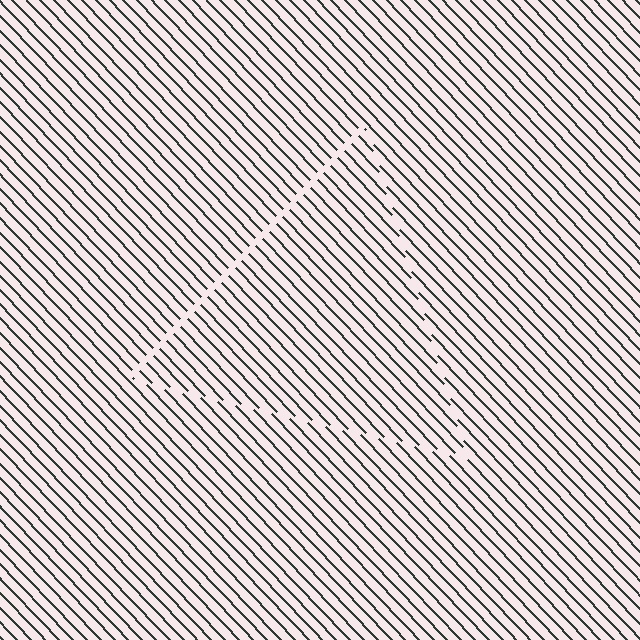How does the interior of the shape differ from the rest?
The interior of the shape contains the same grating, shifted by half a period — the contour is defined by the phase discontinuity where line-ends from the inner and outer gratings abut.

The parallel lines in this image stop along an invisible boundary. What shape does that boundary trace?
An illusory triangle. The interior of the shape contains the same grating, shifted by half a period — the contour is defined by the phase discontinuity where line-ends from the inner and outer gratings abut.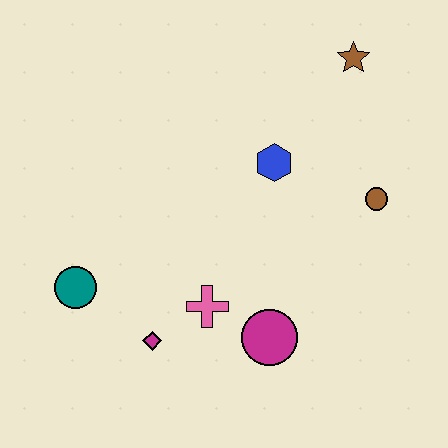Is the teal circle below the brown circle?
Yes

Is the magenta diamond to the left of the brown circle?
Yes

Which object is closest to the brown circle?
The blue hexagon is closest to the brown circle.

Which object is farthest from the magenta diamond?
The brown star is farthest from the magenta diamond.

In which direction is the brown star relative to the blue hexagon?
The brown star is above the blue hexagon.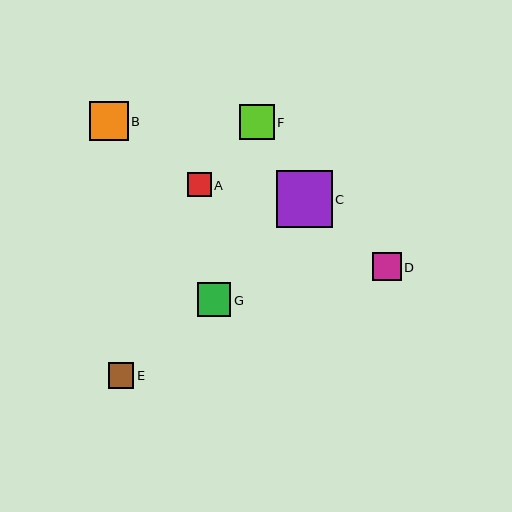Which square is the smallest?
Square A is the smallest with a size of approximately 23 pixels.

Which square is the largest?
Square C is the largest with a size of approximately 56 pixels.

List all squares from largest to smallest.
From largest to smallest: C, B, F, G, D, E, A.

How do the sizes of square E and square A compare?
Square E and square A are approximately the same size.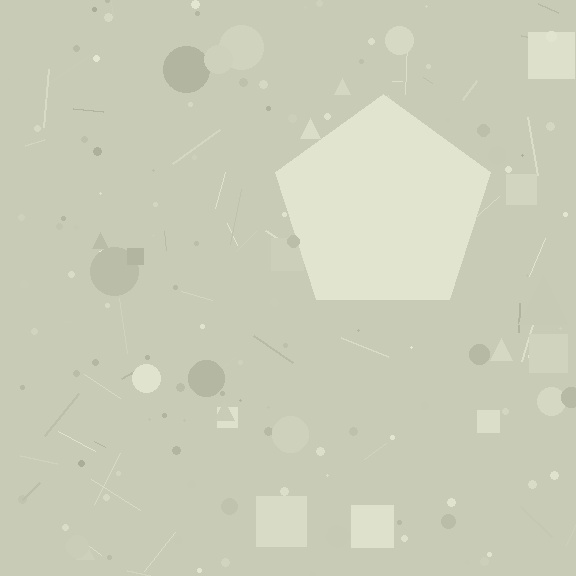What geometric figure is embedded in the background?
A pentagon is embedded in the background.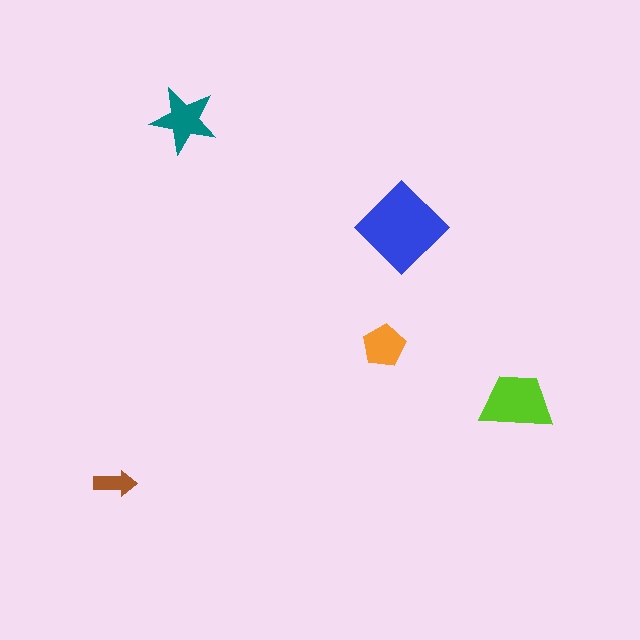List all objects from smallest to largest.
The brown arrow, the orange pentagon, the teal star, the lime trapezoid, the blue diamond.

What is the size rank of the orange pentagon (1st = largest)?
4th.